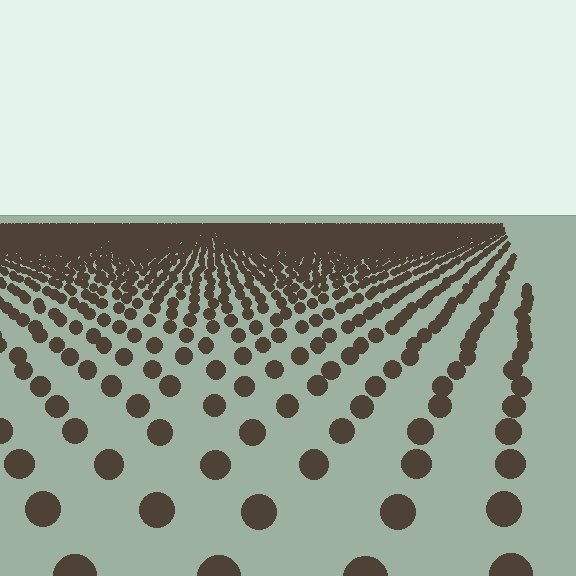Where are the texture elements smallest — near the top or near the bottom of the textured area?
Near the top.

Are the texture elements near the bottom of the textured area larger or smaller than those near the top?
Larger. Near the bottom, elements are closer to the viewer and appear at a bigger on-screen size.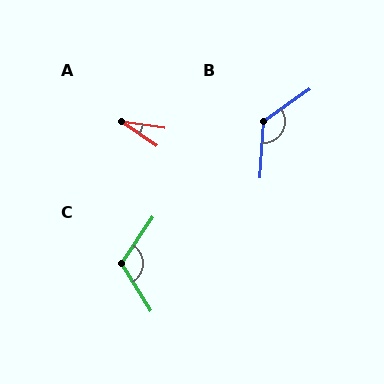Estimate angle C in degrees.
Approximately 114 degrees.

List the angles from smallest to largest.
A (26°), C (114°), B (128°).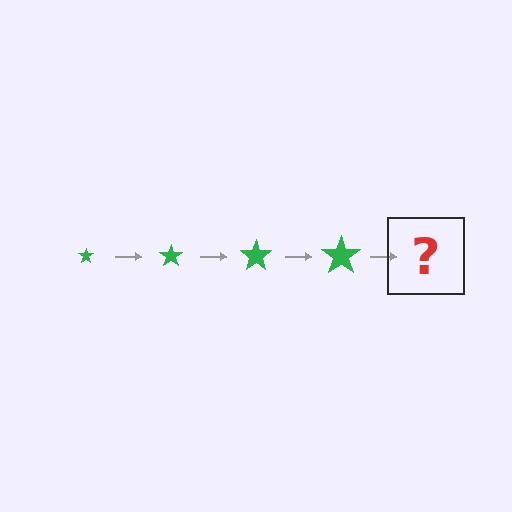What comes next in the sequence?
The next element should be a green star, larger than the previous one.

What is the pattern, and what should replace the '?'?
The pattern is that the star gets progressively larger each step. The '?' should be a green star, larger than the previous one.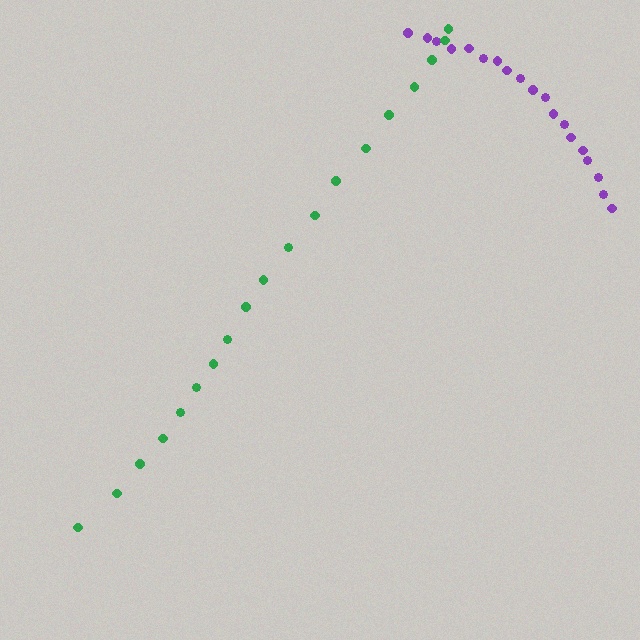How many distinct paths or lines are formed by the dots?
There are 2 distinct paths.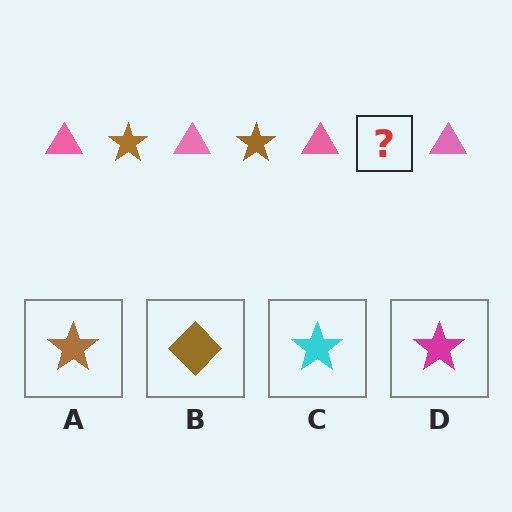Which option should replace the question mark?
Option A.